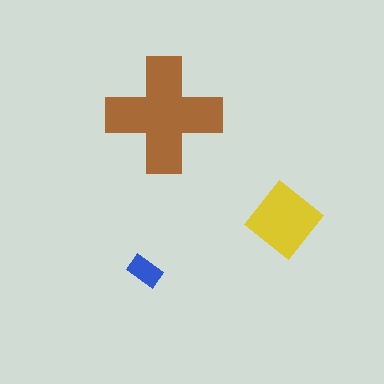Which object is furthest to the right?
The yellow diamond is rightmost.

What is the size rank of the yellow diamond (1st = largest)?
2nd.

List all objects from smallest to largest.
The blue rectangle, the yellow diamond, the brown cross.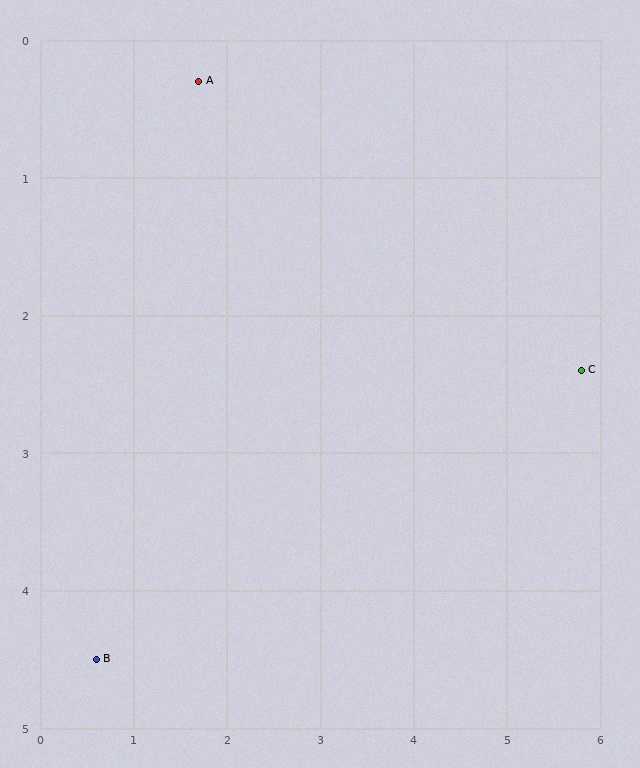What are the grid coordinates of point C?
Point C is at approximately (5.8, 2.4).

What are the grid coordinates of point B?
Point B is at approximately (0.6, 4.5).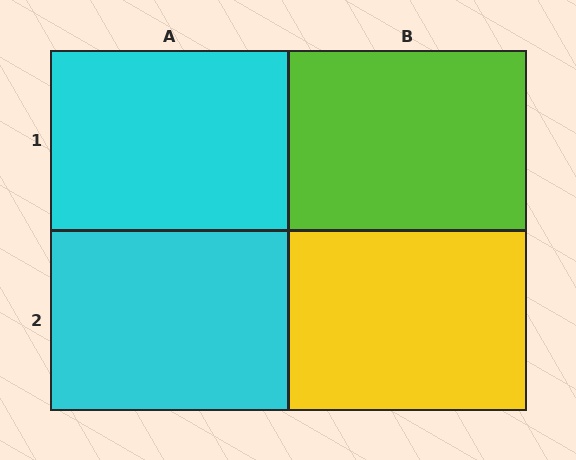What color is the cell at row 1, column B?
Lime.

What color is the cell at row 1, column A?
Cyan.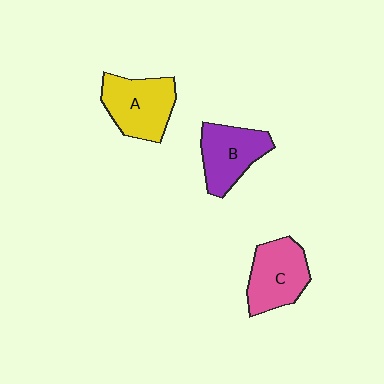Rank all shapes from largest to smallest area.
From largest to smallest: A (yellow), C (pink), B (purple).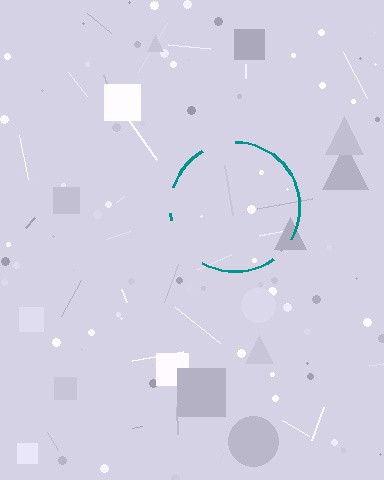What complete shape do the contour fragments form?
The contour fragments form a circle.